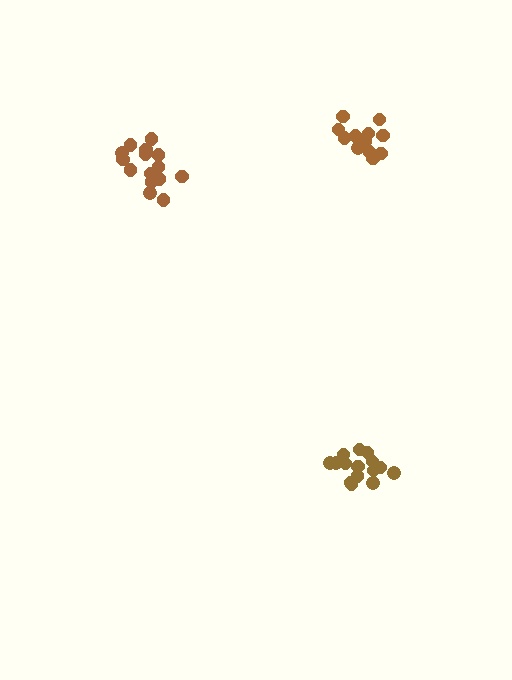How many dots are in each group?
Group 1: 12 dots, Group 2: 15 dots, Group 3: 15 dots (42 total).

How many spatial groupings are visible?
There are 3 spatial groupings.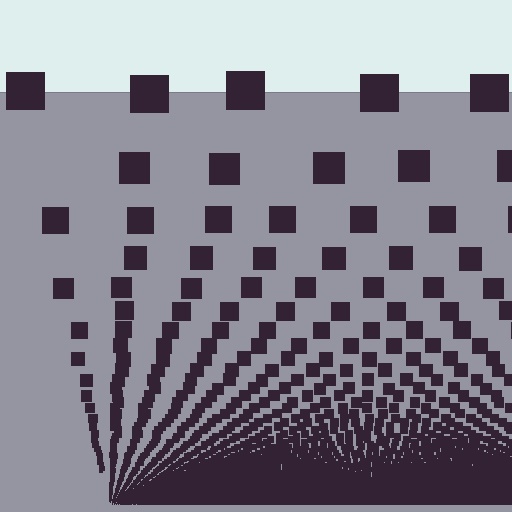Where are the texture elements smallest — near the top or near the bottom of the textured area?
Near the bottom.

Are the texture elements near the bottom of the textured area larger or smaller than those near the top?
Smaller. The gradient is inverted — elements near the bottom are smaller and denser.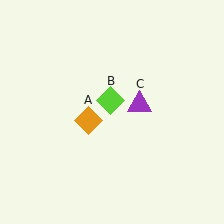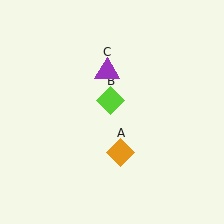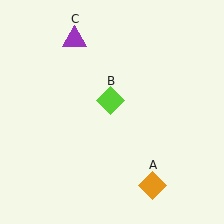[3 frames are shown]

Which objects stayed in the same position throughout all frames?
Lime diamond (object B) remained stationary.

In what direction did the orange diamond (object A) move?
The orange diamond (object A) moved down and to the right.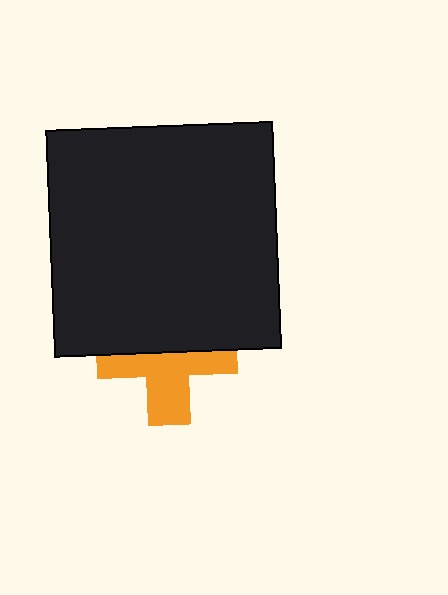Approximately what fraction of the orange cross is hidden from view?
Roughly 49% of the orange cross is hidden behind the black square.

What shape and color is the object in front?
The object in front is a black square.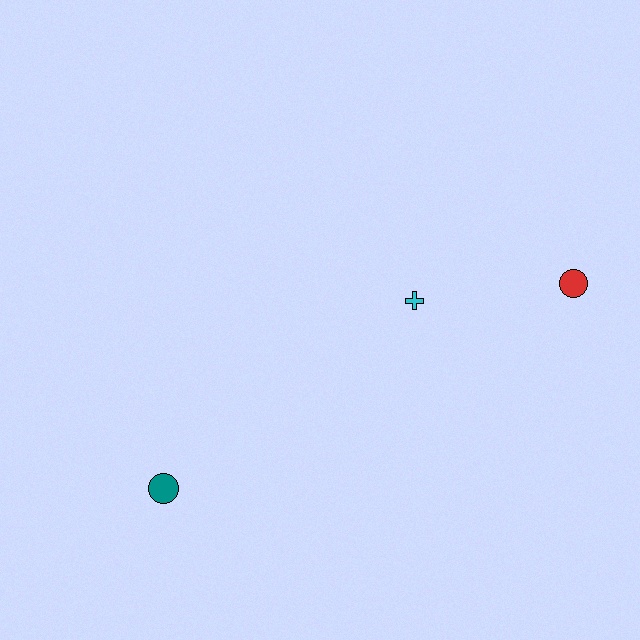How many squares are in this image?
There are no squares.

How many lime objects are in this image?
There are no lime objects.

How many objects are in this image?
There are 3 objects.